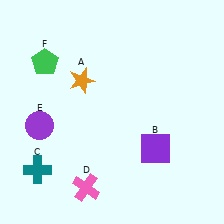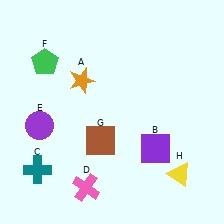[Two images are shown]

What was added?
A brown square (G), a yellow triangle (H) were added in Image 2.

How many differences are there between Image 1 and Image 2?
There are 2 differences between the two images.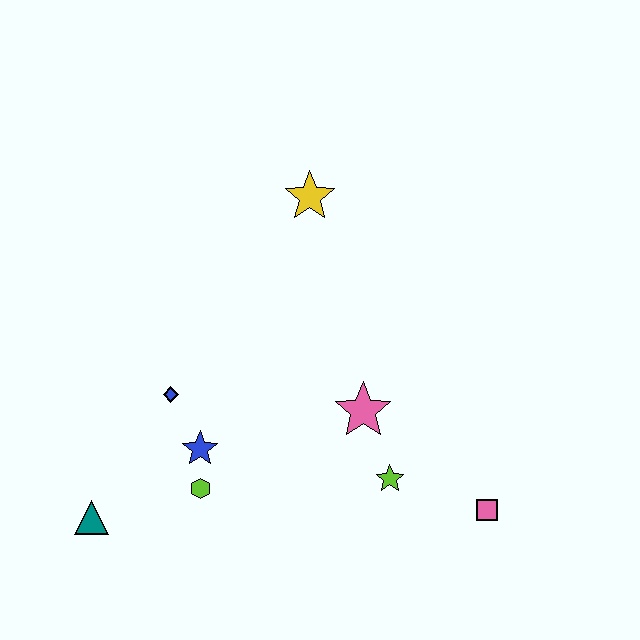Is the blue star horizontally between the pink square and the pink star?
No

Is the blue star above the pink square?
Yes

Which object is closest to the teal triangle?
The lime hexagon is closest to the teal triangle.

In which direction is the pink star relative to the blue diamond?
The pink star is to the right of the blue diamond.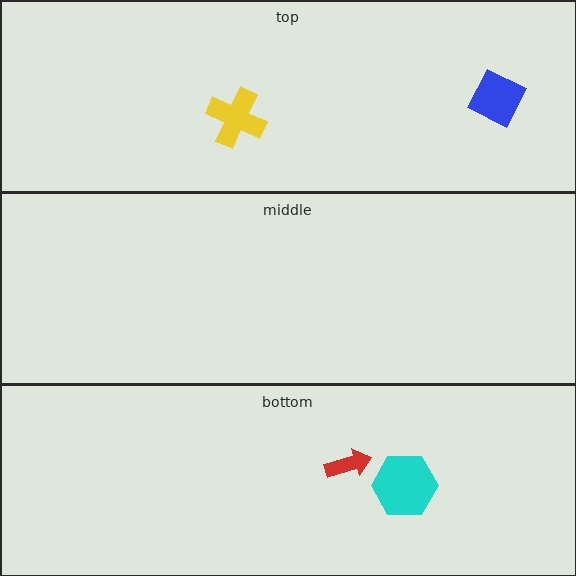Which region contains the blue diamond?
The top region.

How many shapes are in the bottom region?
2.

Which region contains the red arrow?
The bottom region.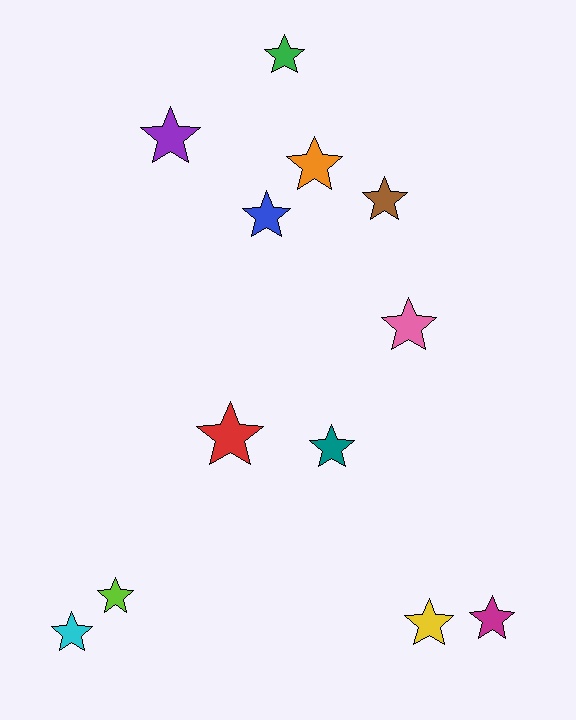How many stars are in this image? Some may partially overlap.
There are 12 stars.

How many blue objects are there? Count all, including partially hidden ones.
There is 1 blue object.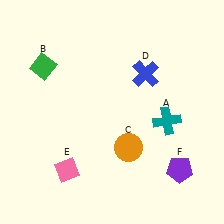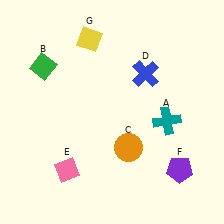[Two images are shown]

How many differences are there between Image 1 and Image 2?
There is 1 difference between the two images.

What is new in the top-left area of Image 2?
A yellow diamond (G) was added in the top-left area of Image 2.